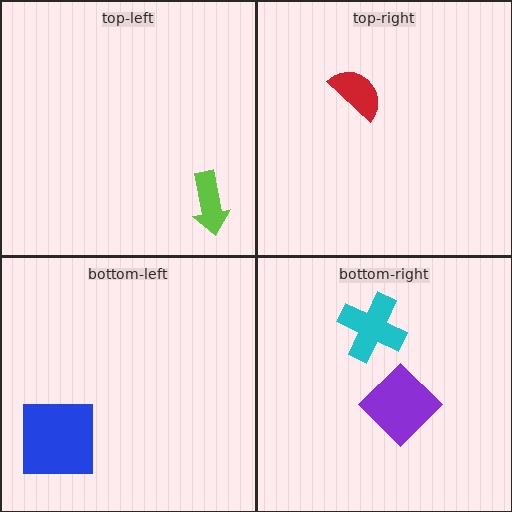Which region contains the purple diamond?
The bottom-right region.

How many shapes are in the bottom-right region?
2.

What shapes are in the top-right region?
The red semicircle.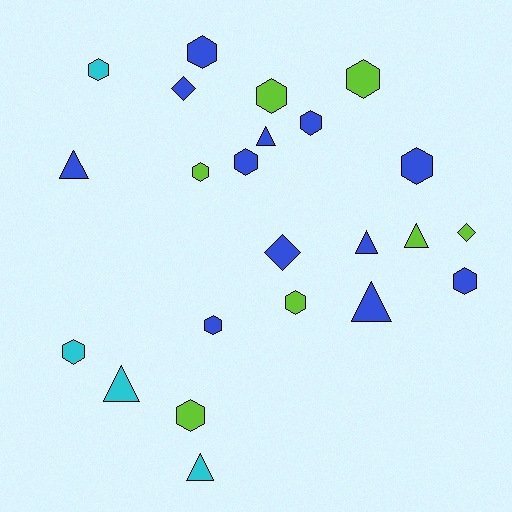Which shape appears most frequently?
Hexagon, with 13 objects.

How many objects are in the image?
There are 23 objects.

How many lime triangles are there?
There is 1 lime triangle.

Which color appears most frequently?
Blue, with 12 objects.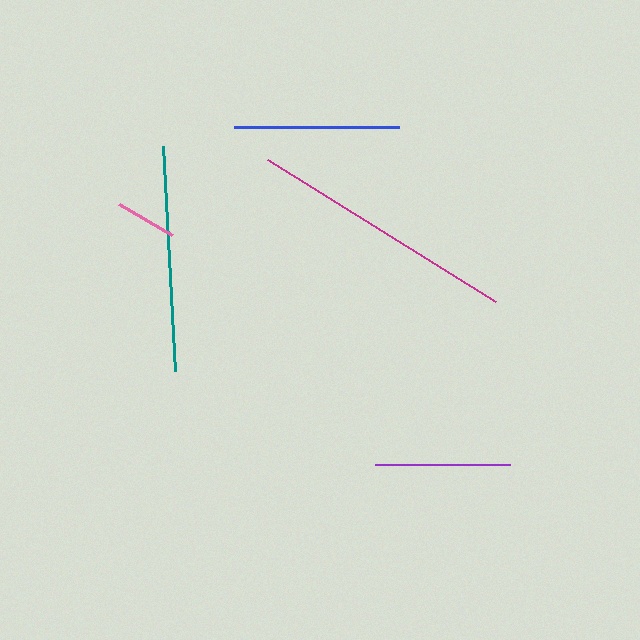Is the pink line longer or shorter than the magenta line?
The magenta line is longer than the pink line.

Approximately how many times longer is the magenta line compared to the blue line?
The magenta line is approximately 1.6 times the length of the blue line.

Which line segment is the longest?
The magenta line is the longest at approximately 268 pixels.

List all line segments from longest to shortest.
From longest to shortest: magenta, teal, blue, purple, pink.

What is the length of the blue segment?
The blue segment is approximately 165 pixels long.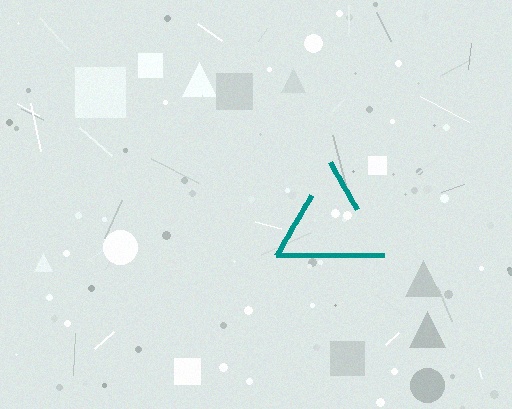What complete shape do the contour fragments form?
The contour fragments form a triangle.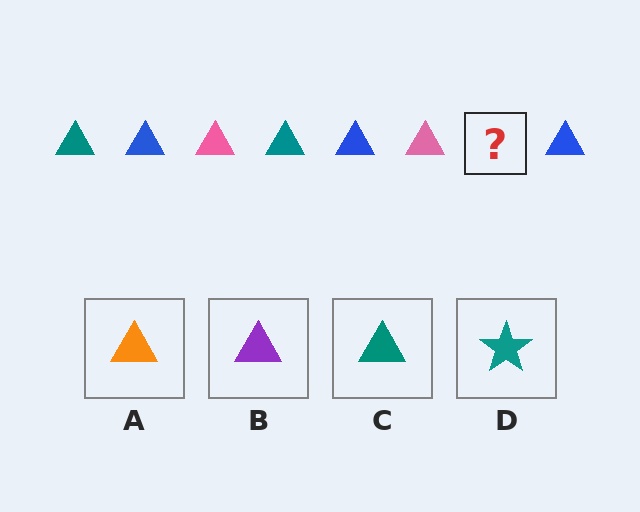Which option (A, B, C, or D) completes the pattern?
C.